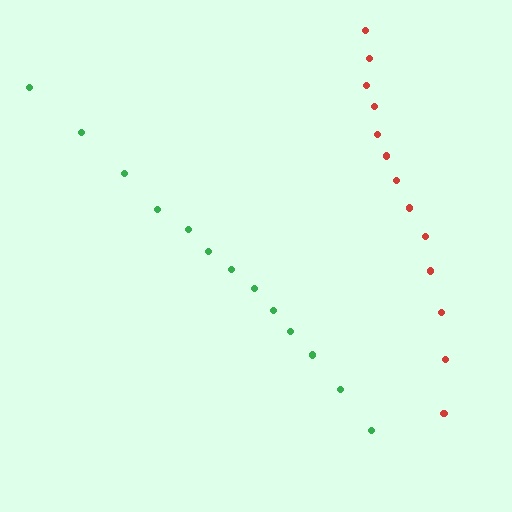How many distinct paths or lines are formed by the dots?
There are 2 distinct paths.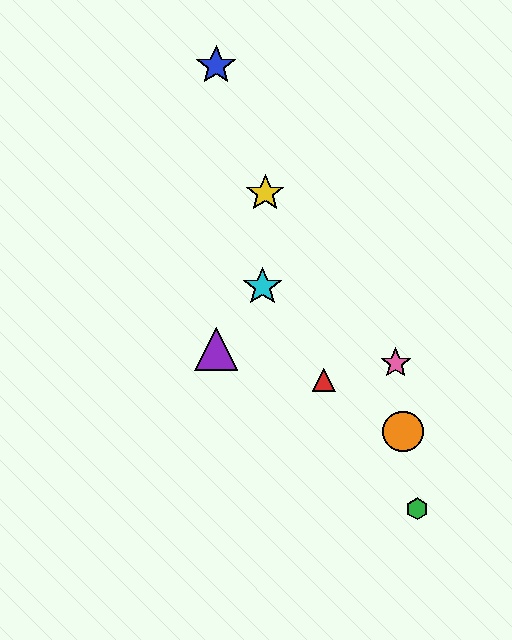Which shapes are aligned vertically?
The blue star, the purple triangle are aligned vertically.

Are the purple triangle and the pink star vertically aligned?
No, the purple triangle is at x≈216 and the pink star is at x≈396.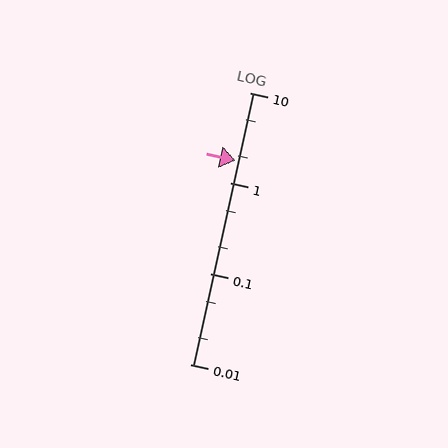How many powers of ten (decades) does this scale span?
The scale spans 3 decades, from 0.01 to 10.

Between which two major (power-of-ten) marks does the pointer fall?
The pointer is between 1 and 10.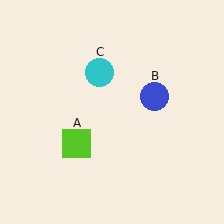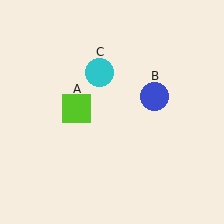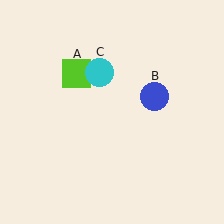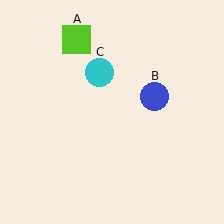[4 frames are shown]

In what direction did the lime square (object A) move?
The lime square (object A) moved up.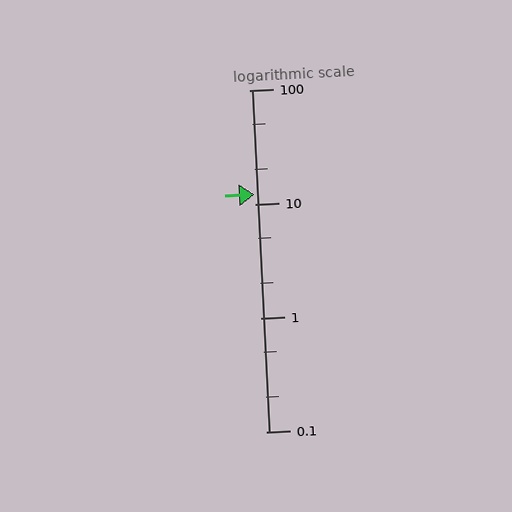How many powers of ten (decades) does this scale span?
The scale spans 3 decades, from 0.1 to 100.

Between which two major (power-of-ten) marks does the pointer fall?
The pointer is between 10 and 100.